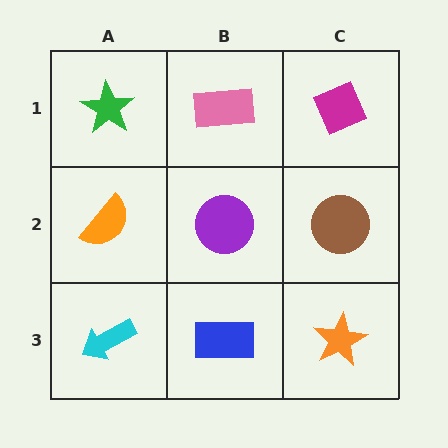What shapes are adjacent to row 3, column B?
A purple circle (row 2, column B), a cyan arrow (row 3, column A), an orange star (row 3, column C).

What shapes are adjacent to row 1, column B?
A purple circle (row 2, column B), a green star (row 1, column A), a magenta diamond (row 1, column C).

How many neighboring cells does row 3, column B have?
3.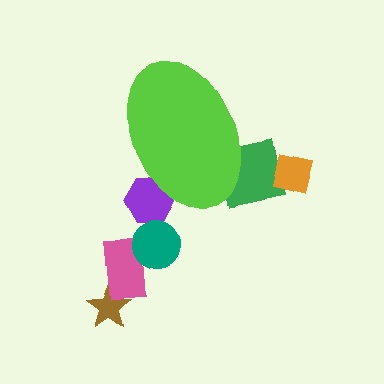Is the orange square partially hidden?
No, the orange square is fully visible.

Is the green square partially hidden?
Yes, the green square is partially hidden behind the lime ellipse.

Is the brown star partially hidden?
No, the brown star is fully visible.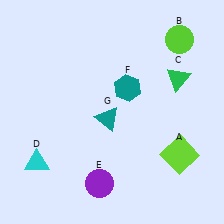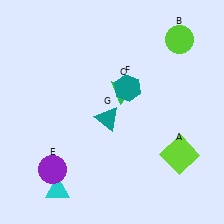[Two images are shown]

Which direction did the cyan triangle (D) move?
The cyan triangle (D) moved down.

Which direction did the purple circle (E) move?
The purple circle (E) moved left.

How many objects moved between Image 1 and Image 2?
3 objects moved between the two images.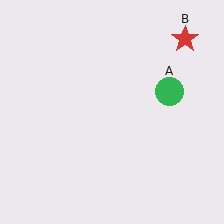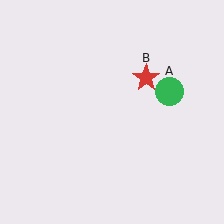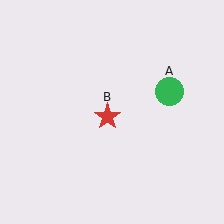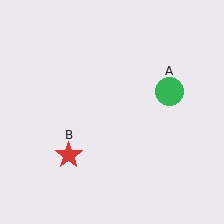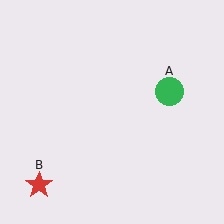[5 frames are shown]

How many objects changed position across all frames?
1 object changed position: red star (object B).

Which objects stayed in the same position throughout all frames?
Green circle (object A) remained stationary.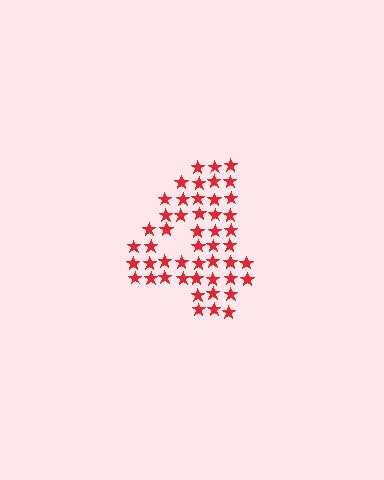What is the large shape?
The large shape is the digit 4.